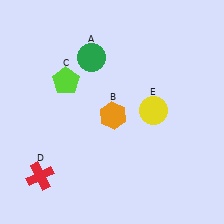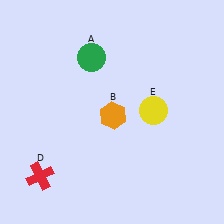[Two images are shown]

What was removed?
The lime pentagon (C) was removed in Image 2.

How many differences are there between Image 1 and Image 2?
There is 1 difference between the two images.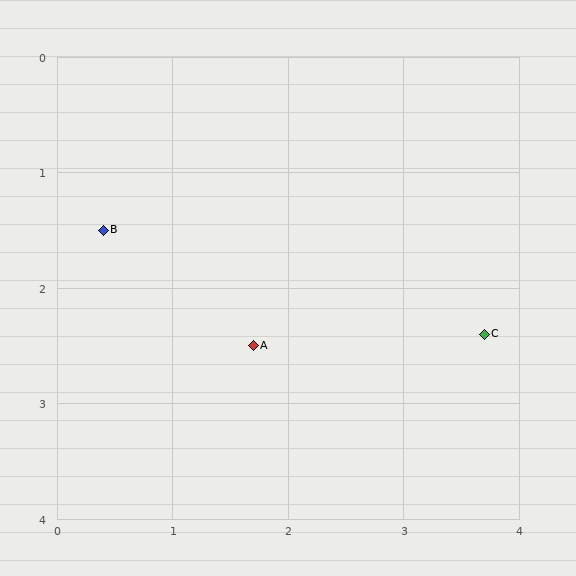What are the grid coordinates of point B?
Point B is at approximately (0.4, 1.5).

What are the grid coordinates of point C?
Point C is at approximately (3.7, 2.4).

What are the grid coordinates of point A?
Point A is at approximately (1.7, 2.5).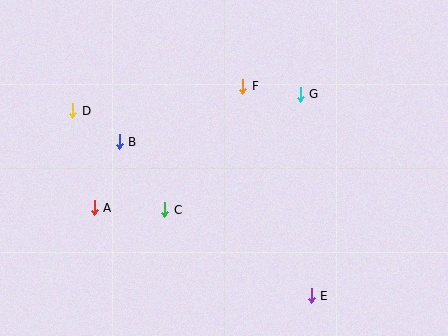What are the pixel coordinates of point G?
Point G is at (300, 94).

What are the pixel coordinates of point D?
Point D is at (73, 111).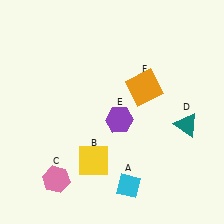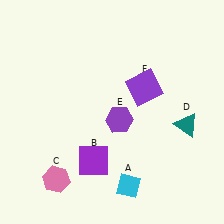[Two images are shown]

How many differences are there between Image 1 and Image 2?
There are 2 differences between the two images.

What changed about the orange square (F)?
In Image 1, F is orange. In Image 2, it changed to purple.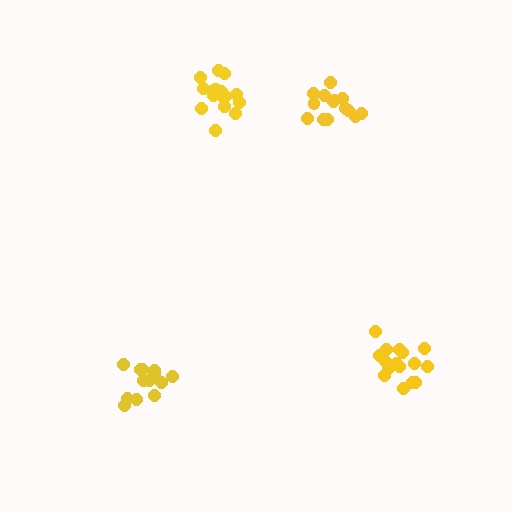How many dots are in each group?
Group 1: 14 dots, Group 2: 13 dots, Group 3: 16 dots, Group 4: 17 dots (60 total).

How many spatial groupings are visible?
There are 4 spatial groupings.